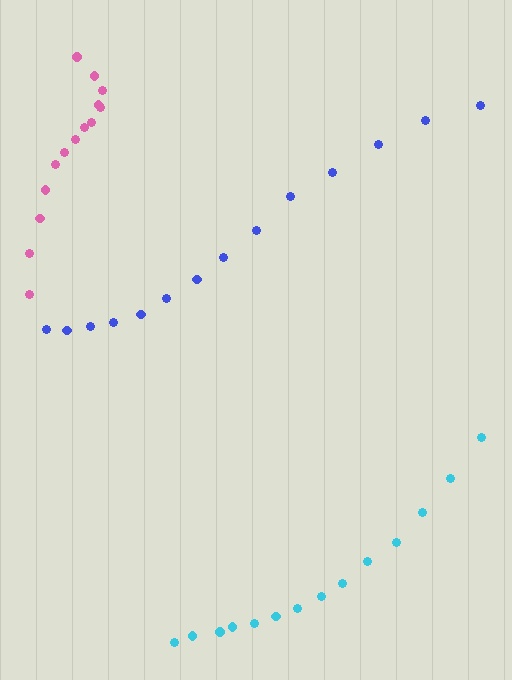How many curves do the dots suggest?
There are 3 distinct paths.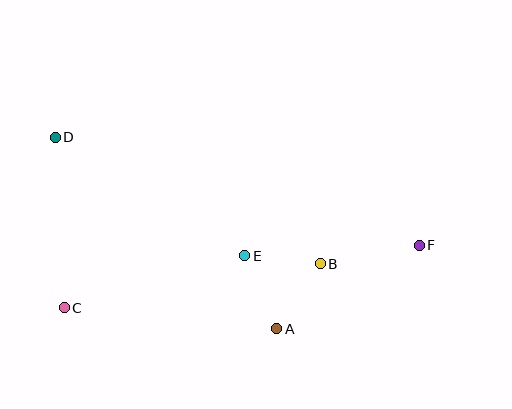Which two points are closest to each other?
Points B and E are closest to each other.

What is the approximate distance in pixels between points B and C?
The distance between B and C is approximately 260 pixels.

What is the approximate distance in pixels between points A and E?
The distance between A and E is approximately 80 pixels.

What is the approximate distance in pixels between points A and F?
The distance between A and F is approximately 165 pixels.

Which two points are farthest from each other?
Points D and F are farthest from each other.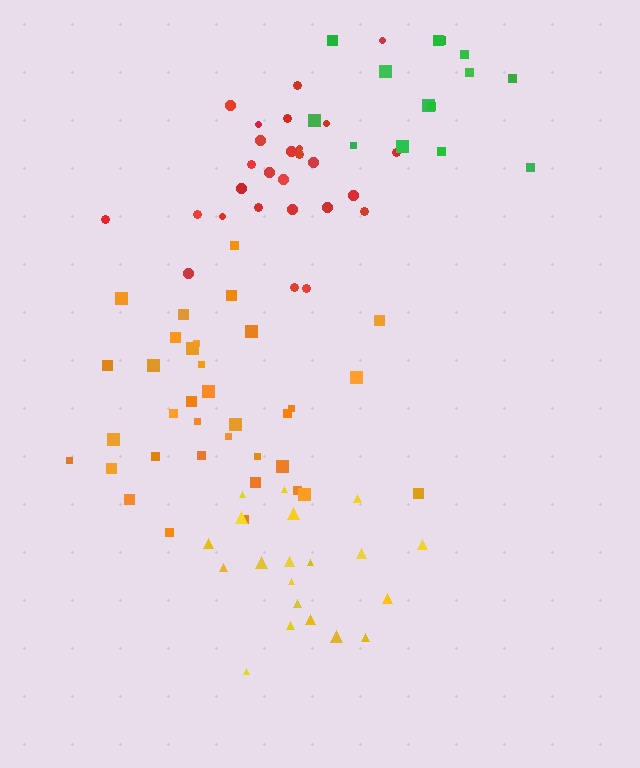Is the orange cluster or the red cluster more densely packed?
Orange.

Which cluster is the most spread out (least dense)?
Green.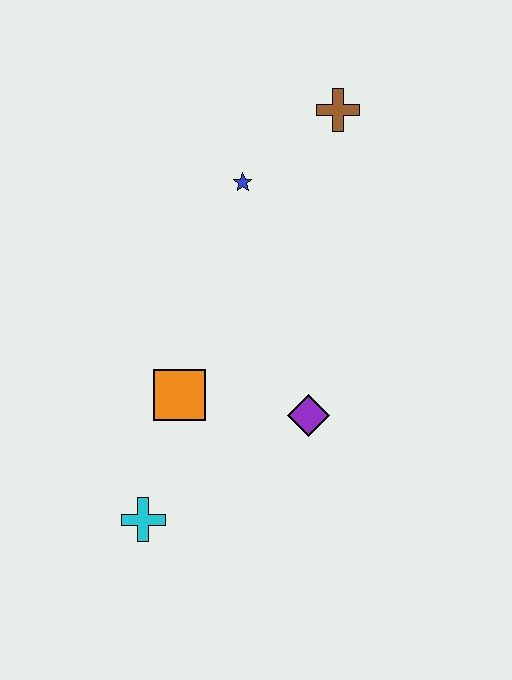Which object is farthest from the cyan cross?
The brown cross is farthest from the cyan cross.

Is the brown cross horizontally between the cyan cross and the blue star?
No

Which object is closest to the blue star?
The brown cross is closest to the blue star.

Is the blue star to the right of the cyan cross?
Yes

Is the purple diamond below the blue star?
Yes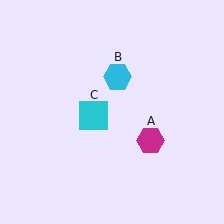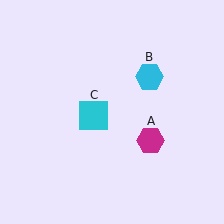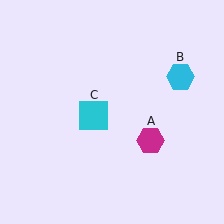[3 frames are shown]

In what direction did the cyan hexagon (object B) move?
The cyan hexagon (object B) moved right.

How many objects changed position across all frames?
1 object changed position: cyan hexagon (object B).